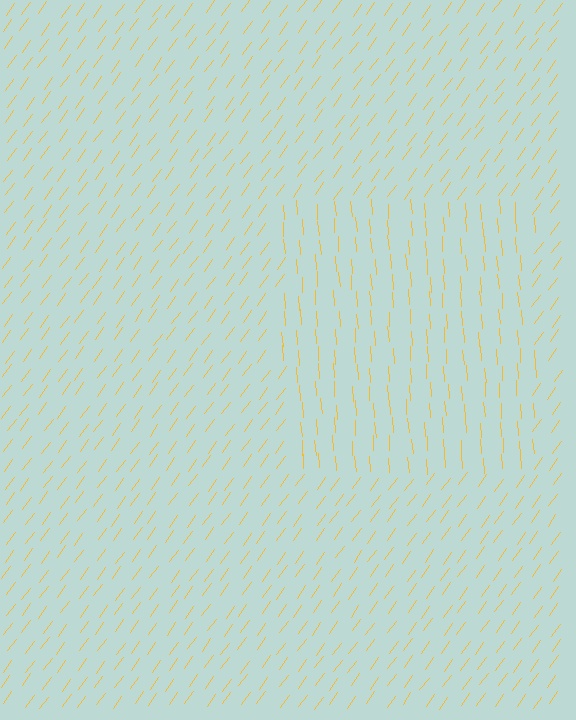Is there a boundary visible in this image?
Yes, there is a texture boundary formed by a change in line orientation.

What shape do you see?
I see a rectangle.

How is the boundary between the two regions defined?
The boundary is defined purely by a change in line orientation (approximately 39 degrees difference). All lines are the same color and thickness.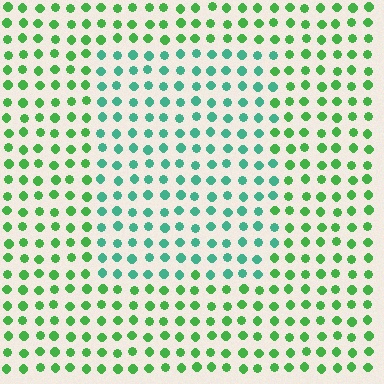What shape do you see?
I see a rectangle.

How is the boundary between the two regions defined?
The boundary is defined purely by a slight shift in hue (about 39 degrees). Spacing, size, and orientation are identical on both sides.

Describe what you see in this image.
The image is filled with small green elements in a uniform arrangement. A rectangle-shaped region is visible where the elements are tinted to a slightly different hue, forming a subtle color boundary.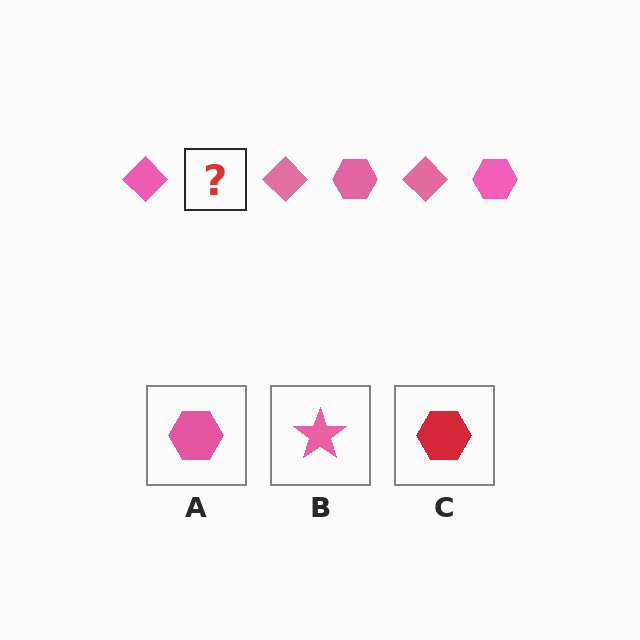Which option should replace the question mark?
Option A.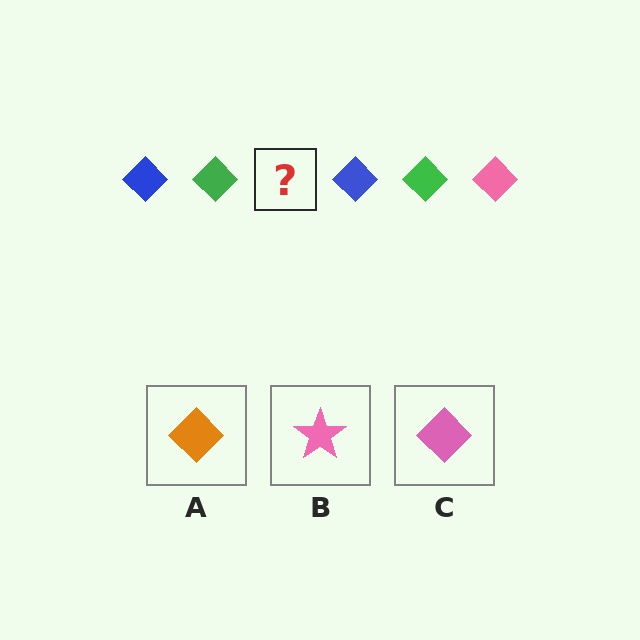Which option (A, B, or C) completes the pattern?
C.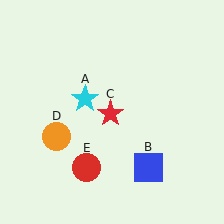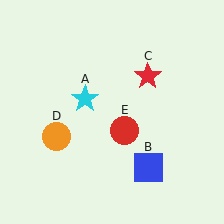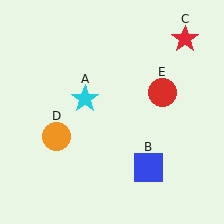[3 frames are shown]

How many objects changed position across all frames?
2 objects changed position: red star (object C), red circle (object E).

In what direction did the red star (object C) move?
The red star (object C) moved up and to the right.